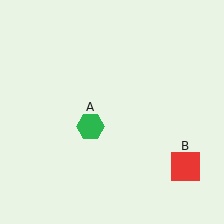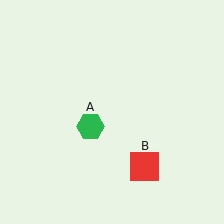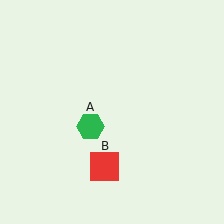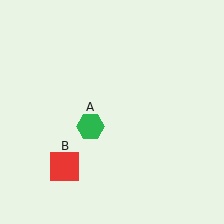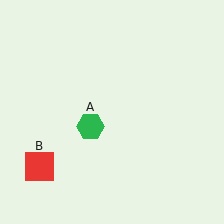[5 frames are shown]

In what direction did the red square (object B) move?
The red square (object B) moved left.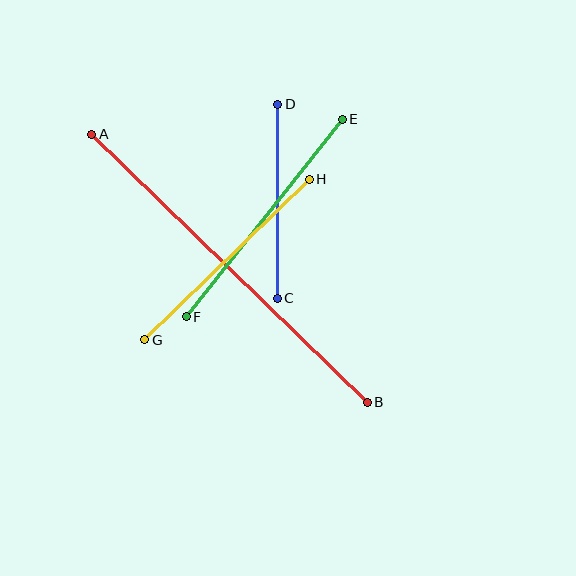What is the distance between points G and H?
The distance is approximately 230 pixels.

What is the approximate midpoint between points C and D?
The midpoint is at approximately (277, 201) pixels.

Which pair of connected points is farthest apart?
Points A and B are farthest apart.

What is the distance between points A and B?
The distance is approximately 385 pixels.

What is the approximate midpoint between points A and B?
The midpoint is at approximately (229, 268) pixels.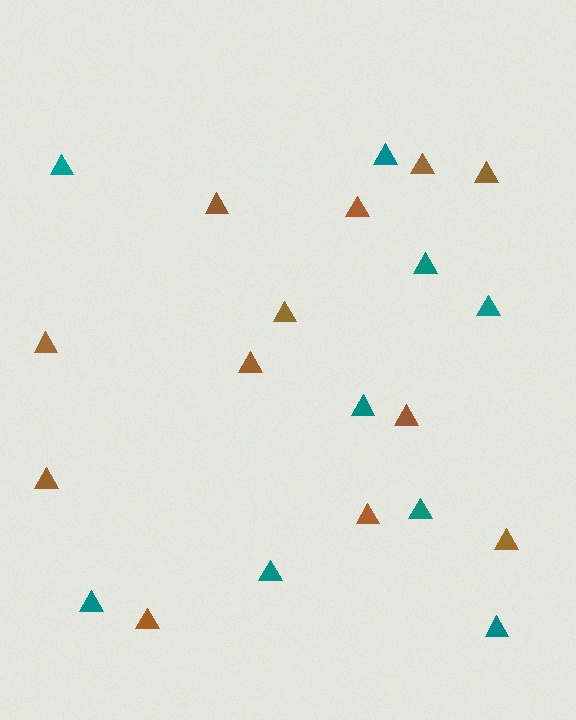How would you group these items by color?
There are 2 groups: one group of brown triangles (12) and one group of teal triangles (9).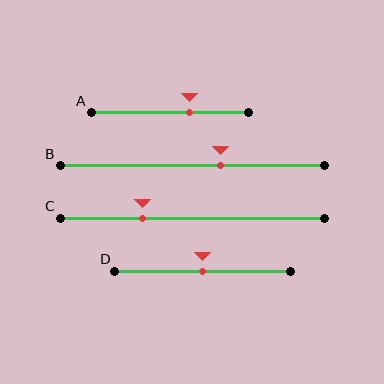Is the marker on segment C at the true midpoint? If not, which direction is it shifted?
No, the marker on segment C is shifted to the left by about 19% of the segment length.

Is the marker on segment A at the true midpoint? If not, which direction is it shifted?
No, the marker on segment A is shifted to the right by about 12% of the segment length.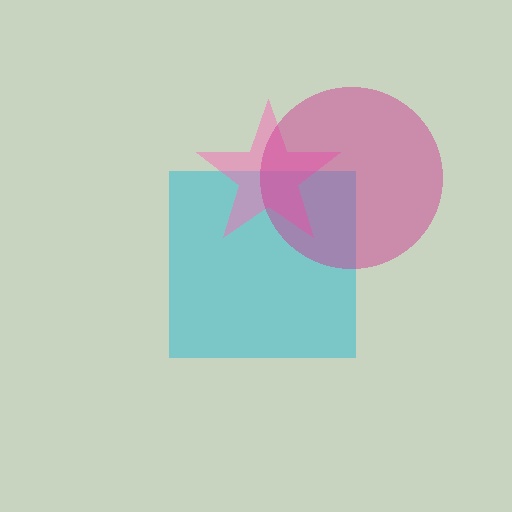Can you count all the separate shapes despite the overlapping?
Yes, there are 3 separate shapes.